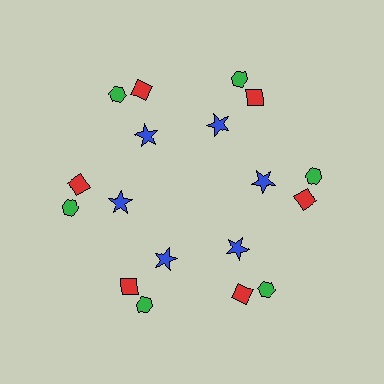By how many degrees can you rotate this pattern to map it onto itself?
The pattern maps onto itself every 60 degrees of rotation.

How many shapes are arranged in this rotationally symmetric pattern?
There are 18 shapes, arranged in 6 groups of 3.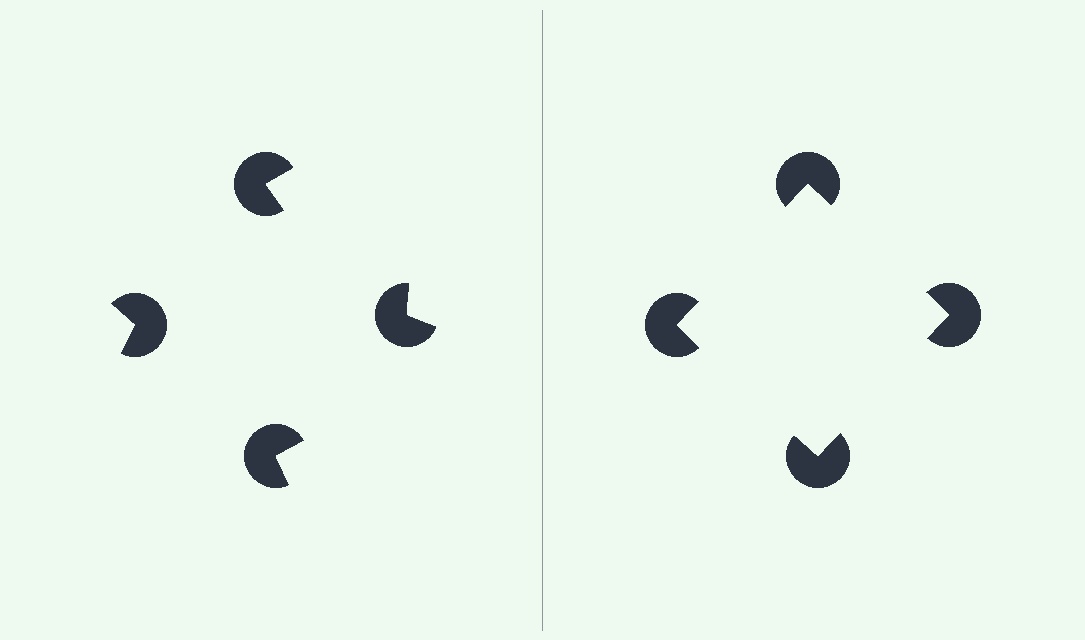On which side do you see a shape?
An illusory square appears on the right side. On the left side the wedge cuts are rotated, so no coherent shape forms.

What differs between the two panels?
The pac-man discs are positioned identically on both sides; only the wedge orientations differ. On the right they align to a square; on the left they are misaligned.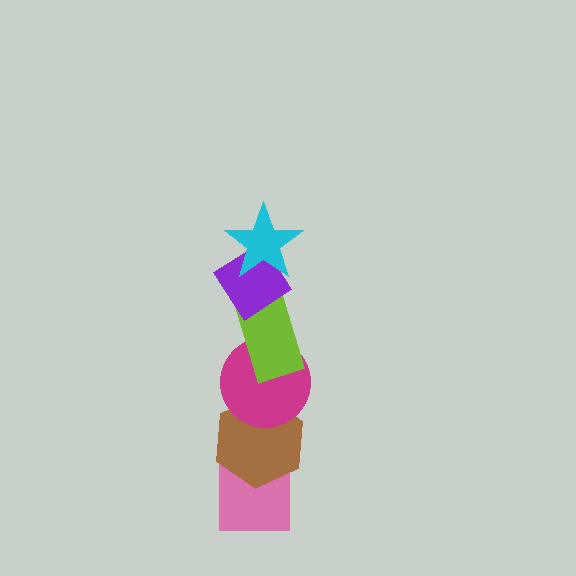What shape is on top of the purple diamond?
The cyan star is on top of the purple diamond.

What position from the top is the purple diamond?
The purple diamond is 2nd from the top.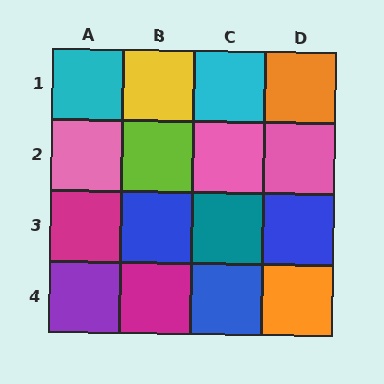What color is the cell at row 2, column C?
Pink.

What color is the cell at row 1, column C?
Cyan.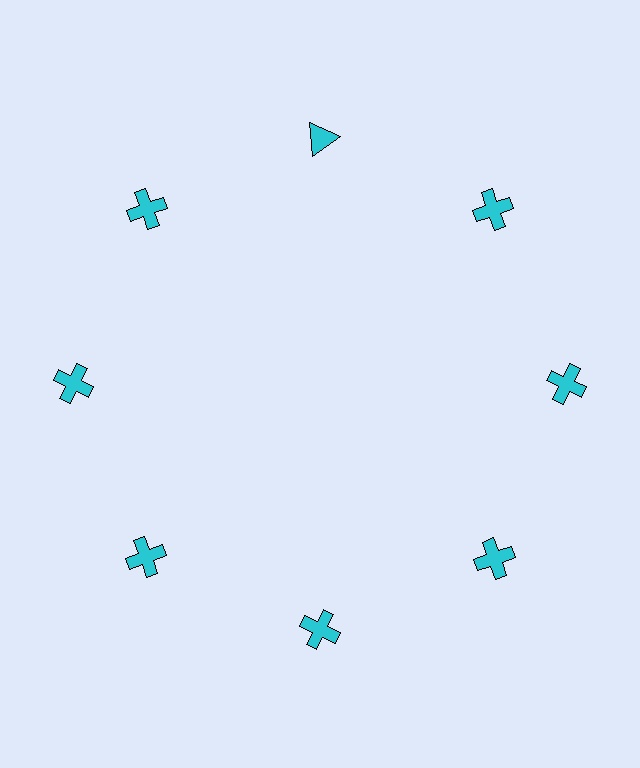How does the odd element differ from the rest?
It has a different shape: triangle instead of cross.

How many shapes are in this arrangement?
There are 8 shapes arranged in a ring pattern.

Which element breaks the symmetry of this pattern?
The cyan triangle at roughly the 12 o'clock position breaks the symmetry. All other shapes are cyan crosses.